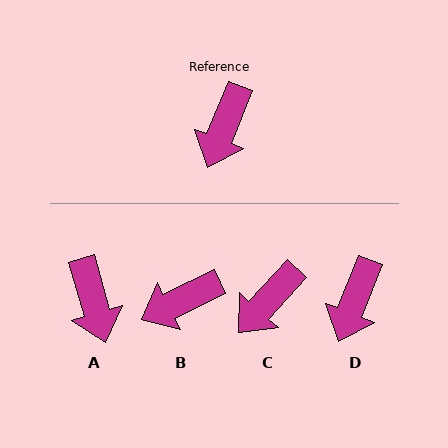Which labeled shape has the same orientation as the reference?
D.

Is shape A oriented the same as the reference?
No, it is off by about 38 degrees.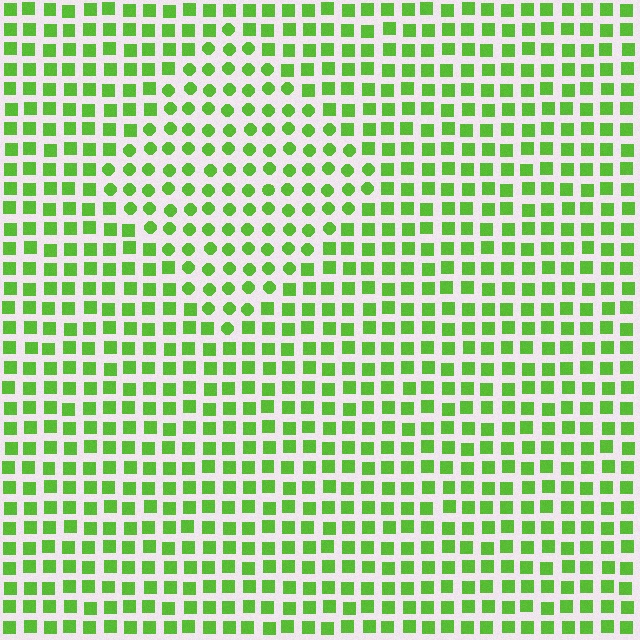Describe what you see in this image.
The image is filled with small lime elements arranged in a uniform grid. A diamond-shaped region contains circles, while the surrounding area contains squares. The boundary is defined purely by the change in element shape.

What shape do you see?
I see a diamond.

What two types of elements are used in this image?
The image uses circles inside the diamond region and squares outside it.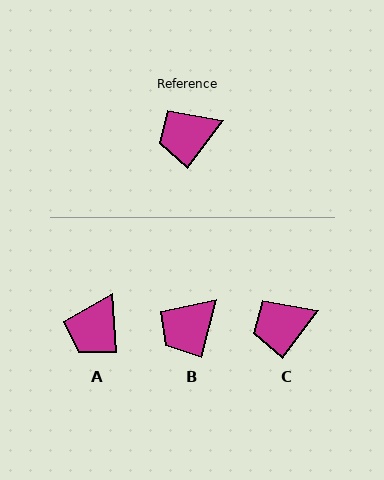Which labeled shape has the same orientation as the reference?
C.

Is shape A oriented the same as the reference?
No, it is off by about 41 degrees.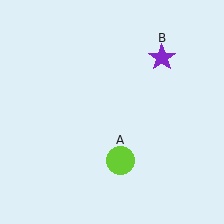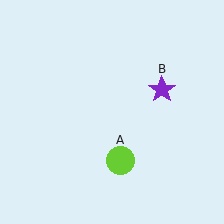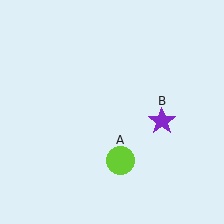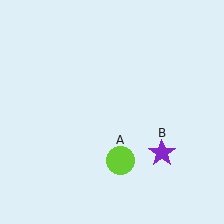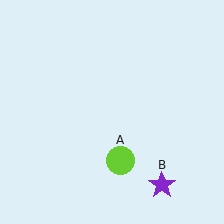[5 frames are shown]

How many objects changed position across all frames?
1 object changed position: purple star (object B).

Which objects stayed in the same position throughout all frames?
Lime circle (object A) remained stationary.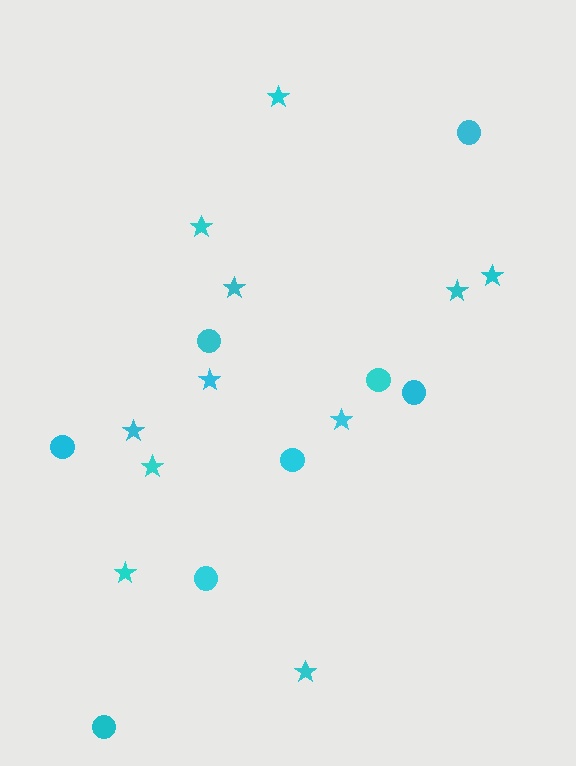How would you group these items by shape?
There are 2 groups: one group of stars (11) and one group of circles (8).